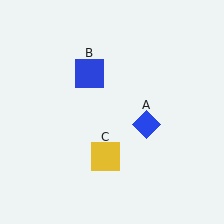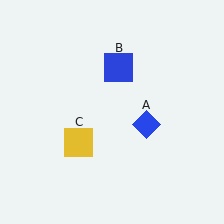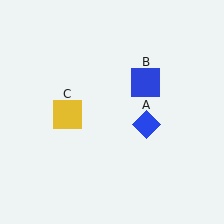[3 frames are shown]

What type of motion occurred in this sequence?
The blue square (object B), yellow square (object C) rotated clockwise around the center of the scene.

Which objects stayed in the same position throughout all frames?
Blue diamond (object A) remained stationary.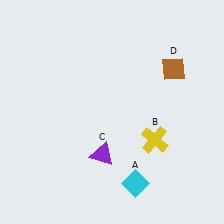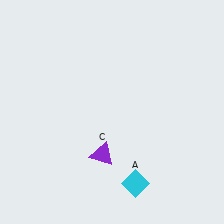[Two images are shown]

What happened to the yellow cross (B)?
The yellow cross (B) was removed in Image 2. It was in the bottom-right area of Image 1.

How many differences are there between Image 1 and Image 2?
There are 2 differences between the two images.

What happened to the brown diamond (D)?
The brown diamond (D) was removed in Image 2. It was in the top-right area of Image 1.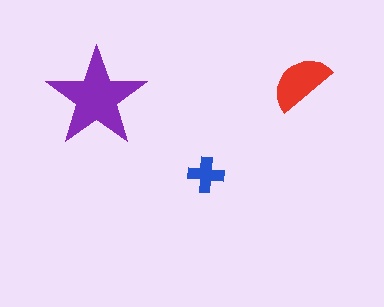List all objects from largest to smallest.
The purple star, the red semicircle, the blue cross.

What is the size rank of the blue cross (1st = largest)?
3rd.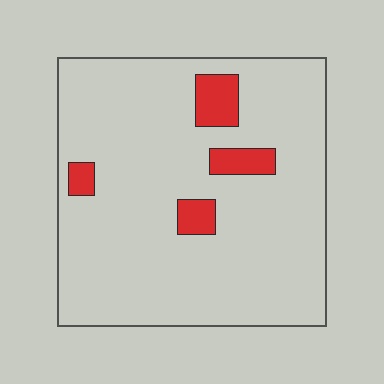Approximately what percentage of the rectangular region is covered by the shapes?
Approximately 10%.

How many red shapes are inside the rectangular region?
4.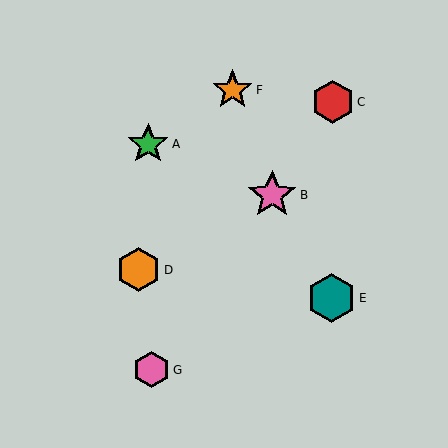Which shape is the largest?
The pink star (labeled B) is the largest.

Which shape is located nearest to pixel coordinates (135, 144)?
The green star (labeled A) at (148, 144) is nearest to that location.